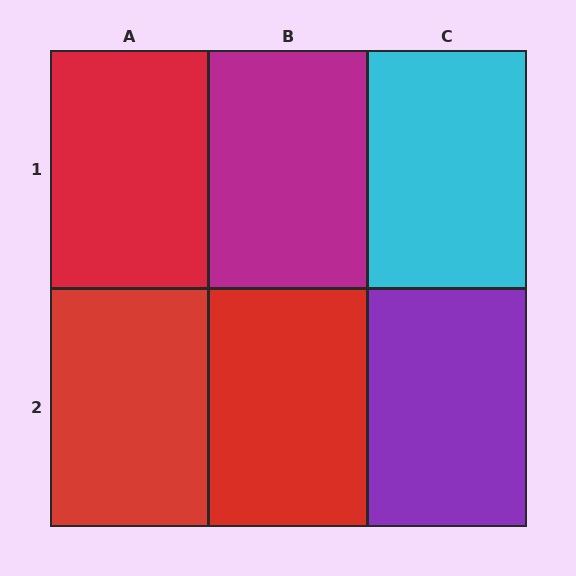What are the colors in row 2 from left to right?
Red, red, purple.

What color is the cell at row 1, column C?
Cyan.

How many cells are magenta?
1 cell is magenta.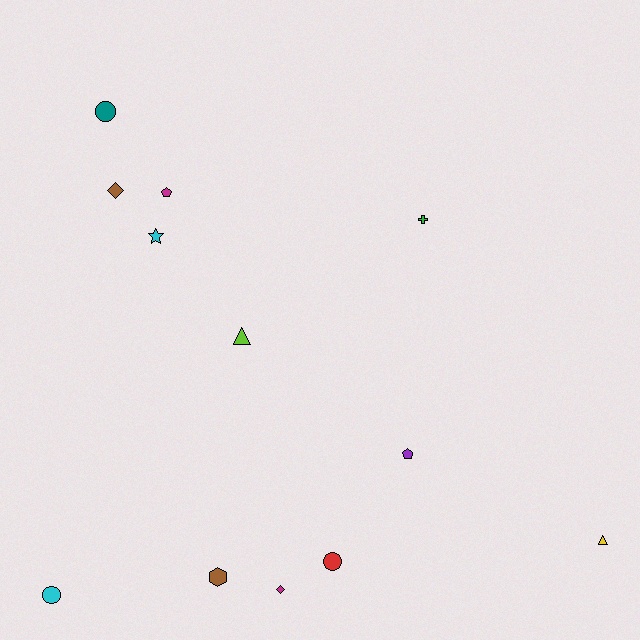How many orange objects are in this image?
There are no orange objects.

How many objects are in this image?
There are 12 objects.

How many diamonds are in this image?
There are 2 diamonds.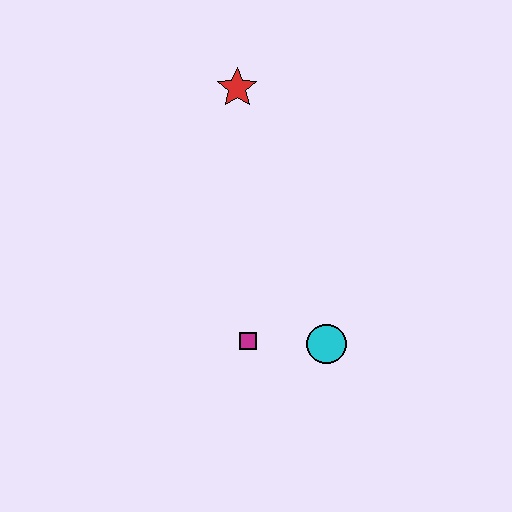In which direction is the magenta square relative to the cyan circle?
The magenta square is to the left of the cyan circle.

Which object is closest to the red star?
The magenta square is closest to the red star.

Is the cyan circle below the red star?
Yes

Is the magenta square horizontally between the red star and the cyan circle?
Yes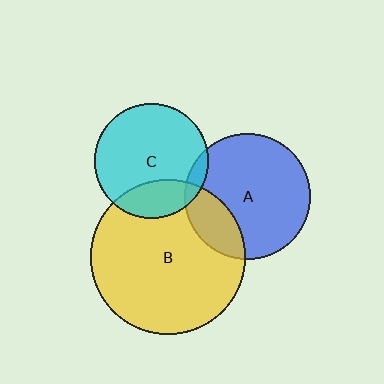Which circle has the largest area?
Circle B (yellow).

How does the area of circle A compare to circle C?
Approximately 1.2 times.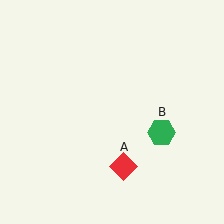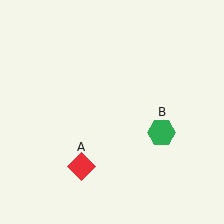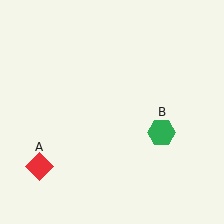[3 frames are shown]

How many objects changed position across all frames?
1 object changed position: red diamond (object A).